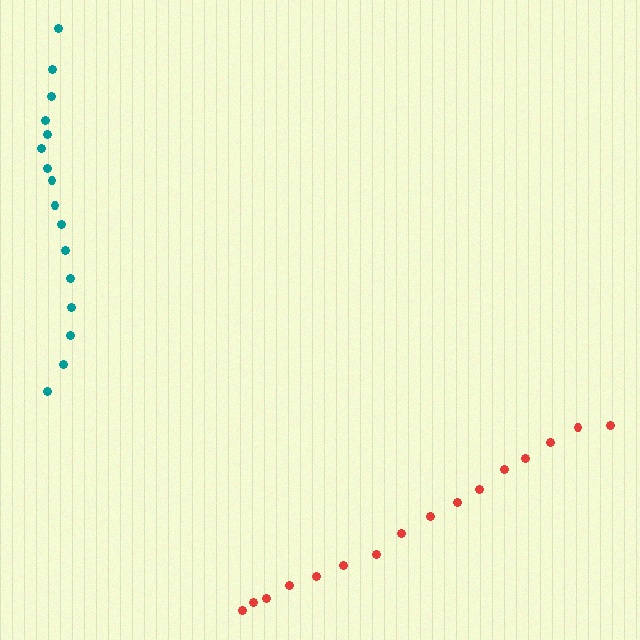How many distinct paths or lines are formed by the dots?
There are 2 distinct paths.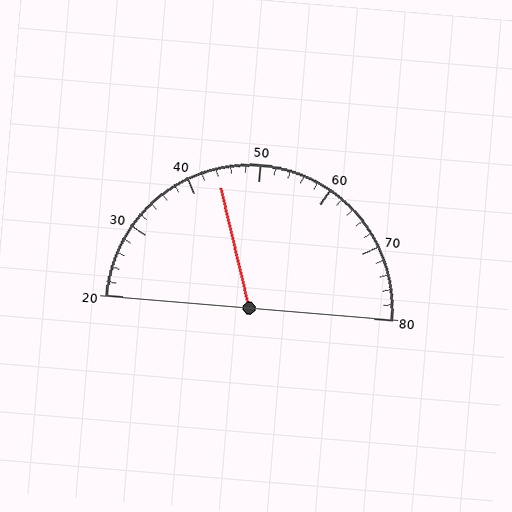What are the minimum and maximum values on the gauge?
The gauge ranges from 20 to 80.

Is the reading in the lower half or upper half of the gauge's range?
The reading is in the lower half of the range (20 to 80).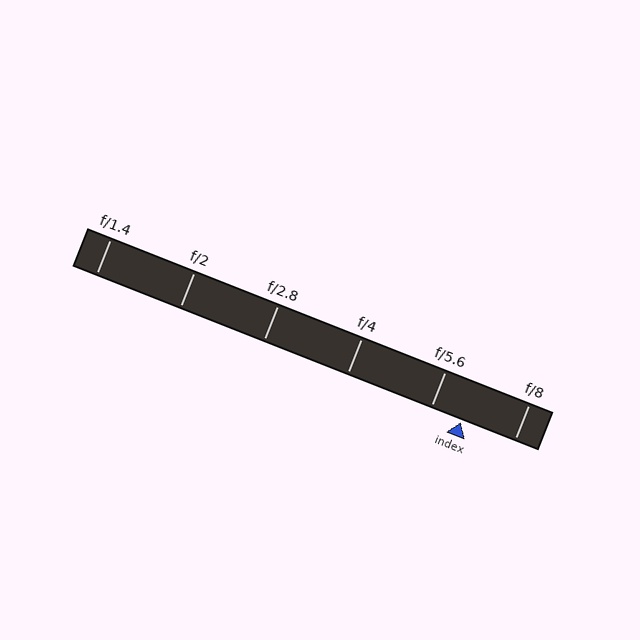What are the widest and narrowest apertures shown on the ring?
The widest aperture shown is f/1.4 and the narrowest is f/8.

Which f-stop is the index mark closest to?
The index mark is closest to f/5.6.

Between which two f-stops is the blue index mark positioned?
The index mark is between f/5.6 and f/8.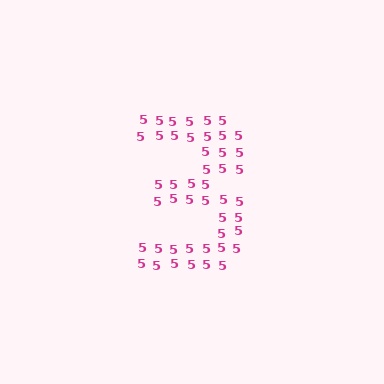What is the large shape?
The large shape is the digit 3.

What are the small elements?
The small elements are digit 5's.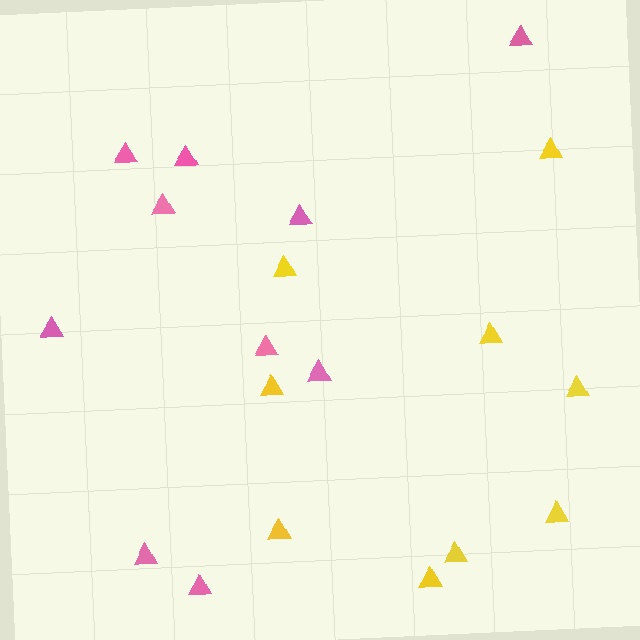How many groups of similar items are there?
There are 2 groups: one group of pink triangles (10) and one group of yellow triangles (9).